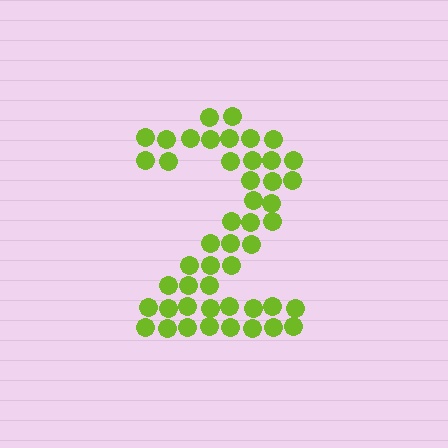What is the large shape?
The large shape is the digit 2.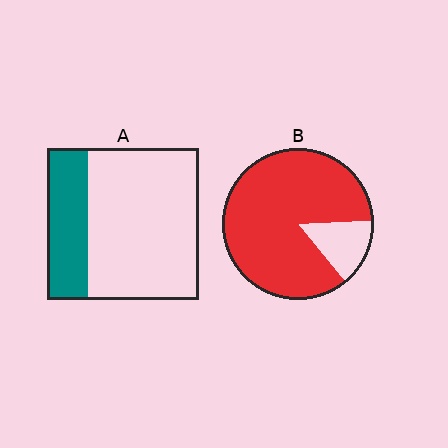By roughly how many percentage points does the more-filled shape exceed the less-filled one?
By roughly 60 percentage points (B over A).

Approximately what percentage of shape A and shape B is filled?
A is approximately 25% and B is approximately 85%.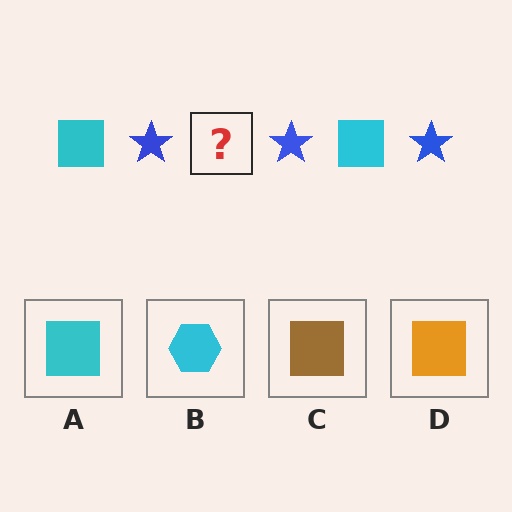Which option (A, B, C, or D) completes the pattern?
A.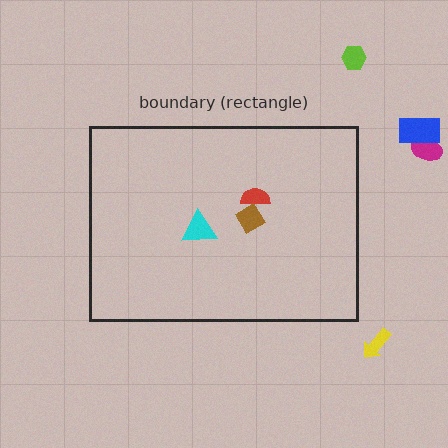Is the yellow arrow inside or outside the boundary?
Outside.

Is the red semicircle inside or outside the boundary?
Inside.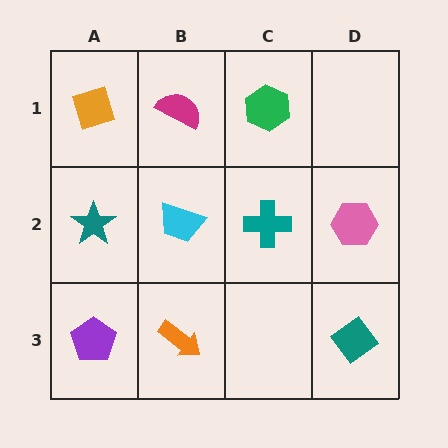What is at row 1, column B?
A magenta semicircle.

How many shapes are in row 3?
3 shapes.